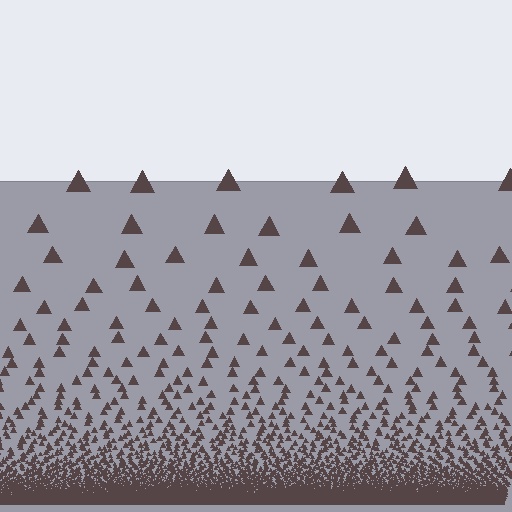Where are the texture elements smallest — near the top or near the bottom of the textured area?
Near the bottom.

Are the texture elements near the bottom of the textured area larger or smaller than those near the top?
Smaller. The gradient is inverted — elements near the bottom are smaller and denser.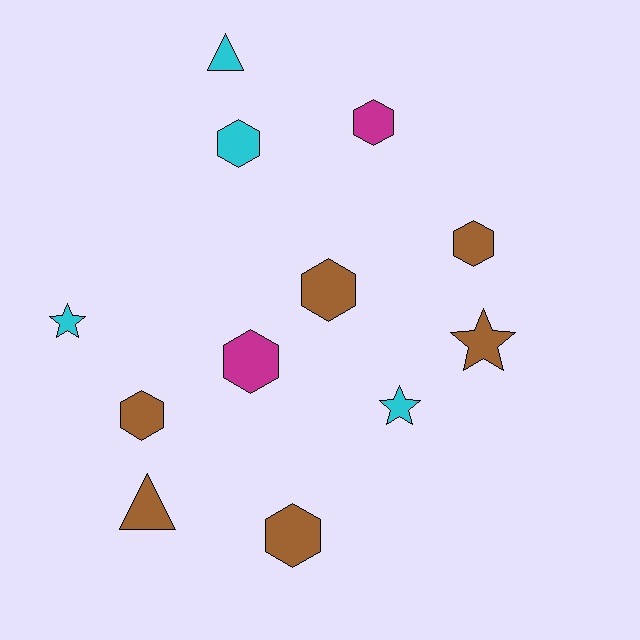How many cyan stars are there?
There are 2 cyan stars.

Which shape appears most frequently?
Hexagon, with 7 objects.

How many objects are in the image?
There are 12 objects.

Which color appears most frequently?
Brown, with 6 objects.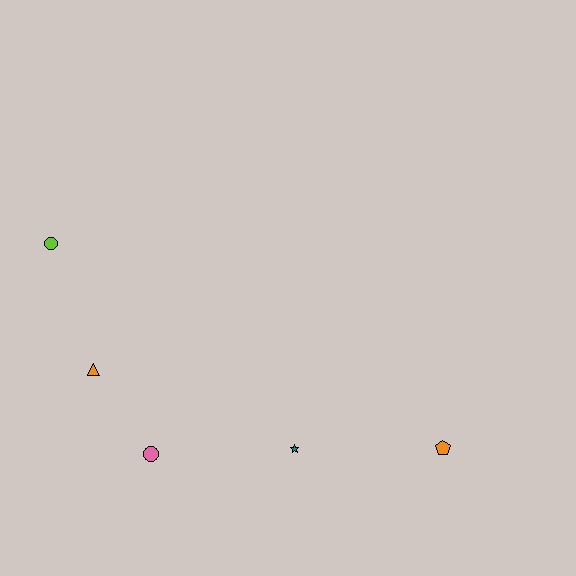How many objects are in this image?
There are 5 objects.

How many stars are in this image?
There is 1 star.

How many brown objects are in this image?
There are no brown objects.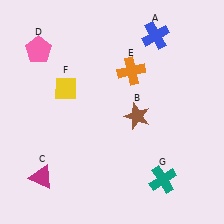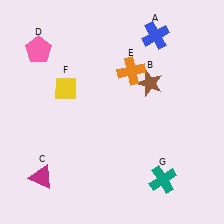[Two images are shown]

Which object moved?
The brown star (B) moved up.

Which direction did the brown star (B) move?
The brown star (B) moved up.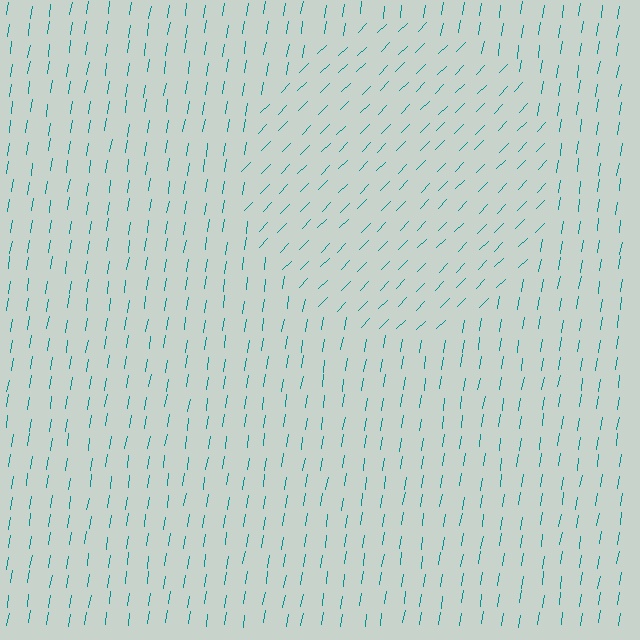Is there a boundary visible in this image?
Yes, there is a texture boundary formed by a change in line orientation.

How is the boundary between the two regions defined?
The boundary is defined purely by a change in line orientation (approximately 36 degrees difference). All lines are the same color and thickness.